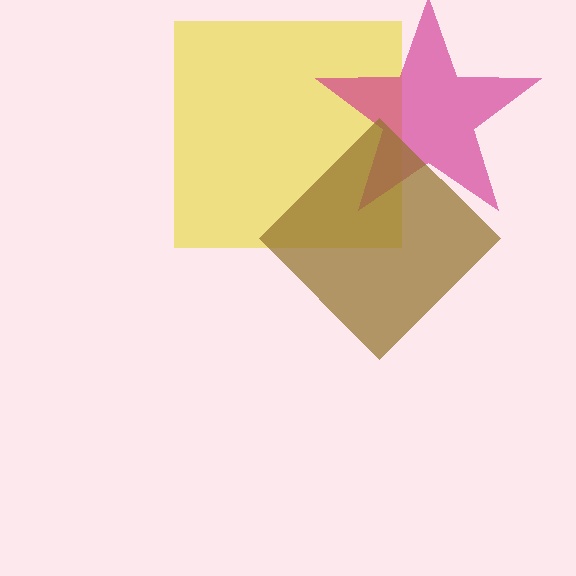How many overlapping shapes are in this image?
There are 3 overlapping shapes in the image.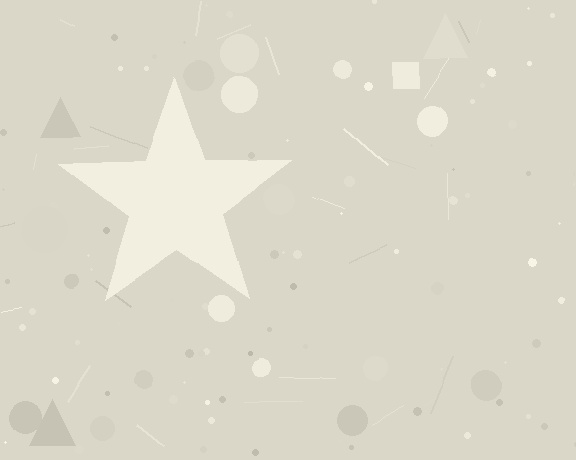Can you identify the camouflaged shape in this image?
The camouflaged shape is a star.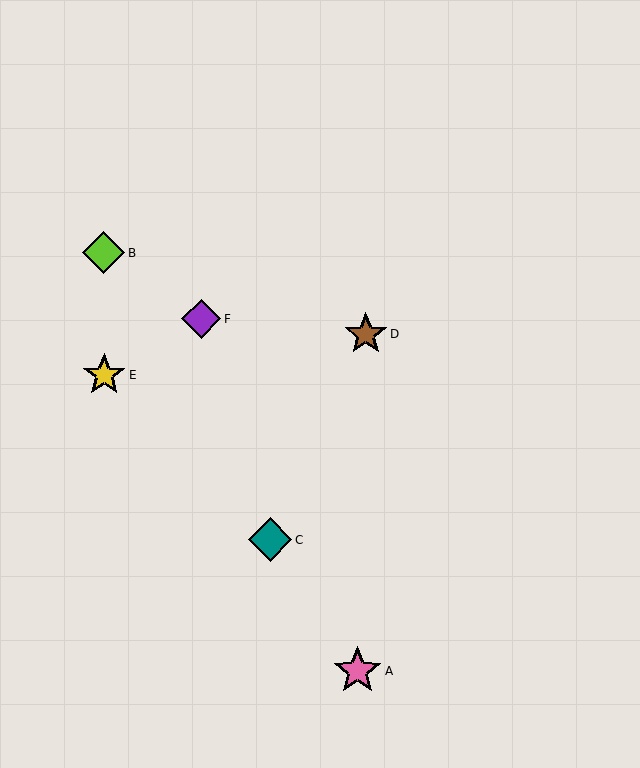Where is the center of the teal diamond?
The center of the teal diamond is at (270, 540).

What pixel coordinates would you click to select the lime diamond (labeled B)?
Click at (104, 253) to select the lime diamond B.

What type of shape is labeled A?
Shape A is a pink star.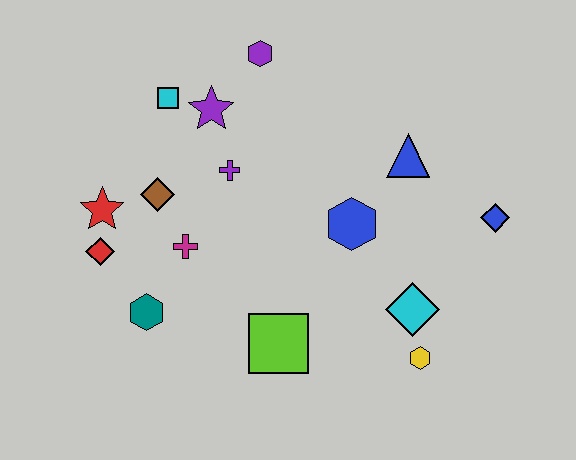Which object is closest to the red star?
The red diamond is closest to the red star.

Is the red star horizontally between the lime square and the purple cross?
No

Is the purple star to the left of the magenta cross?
No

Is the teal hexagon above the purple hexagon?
No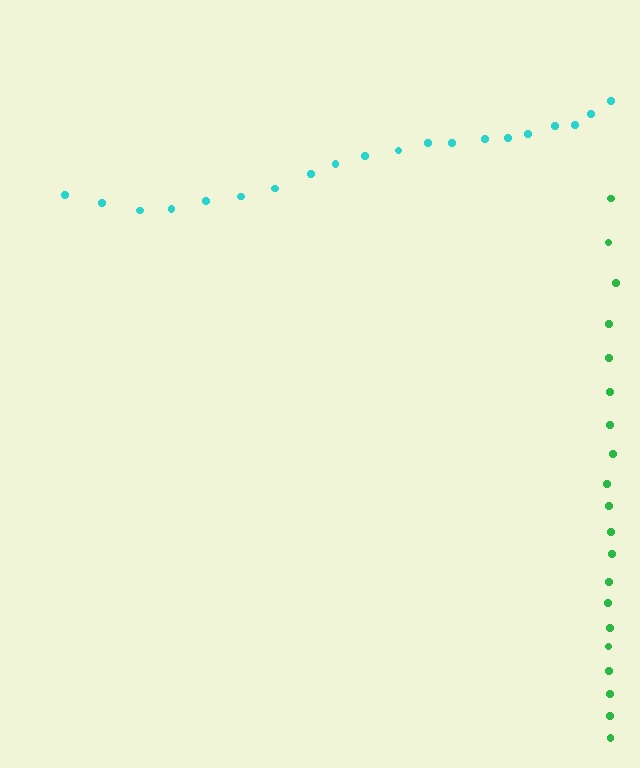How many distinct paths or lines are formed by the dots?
There are 2 distinct paths.